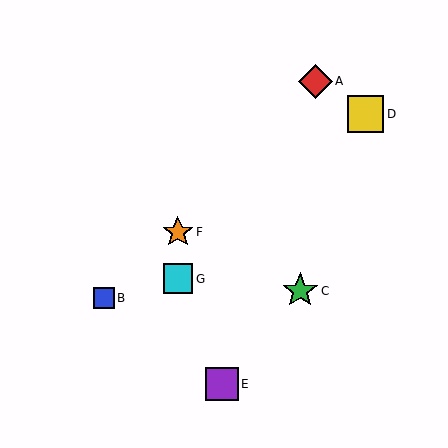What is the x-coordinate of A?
Object A is at x≈316.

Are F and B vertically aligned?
No, F is at x≈178 and B is at x≈104.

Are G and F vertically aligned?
Yes, both are at x≈178.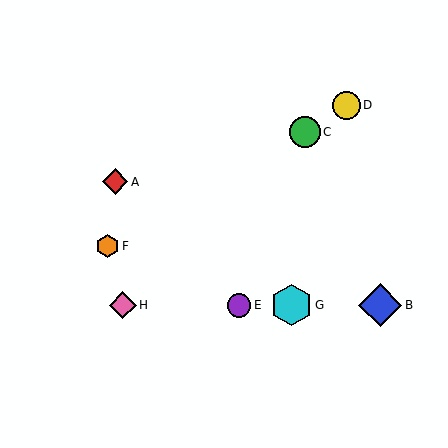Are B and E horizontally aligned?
Yes, both are at y≈305.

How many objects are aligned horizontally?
4 objects (B, E, G, H) are aligned horizontally.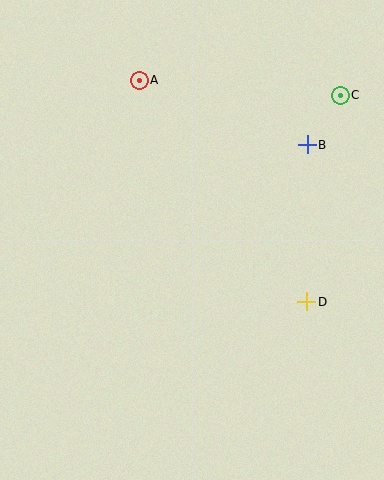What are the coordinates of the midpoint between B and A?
The midpoint between B and A is at (223, 112).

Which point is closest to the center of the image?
Point D at (307, 302) is closest to the center.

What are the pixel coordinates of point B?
Point B is at (307, 145).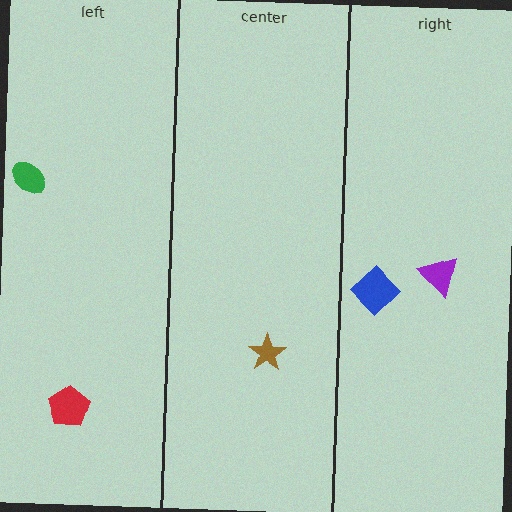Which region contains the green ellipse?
The left region.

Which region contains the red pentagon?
The left region.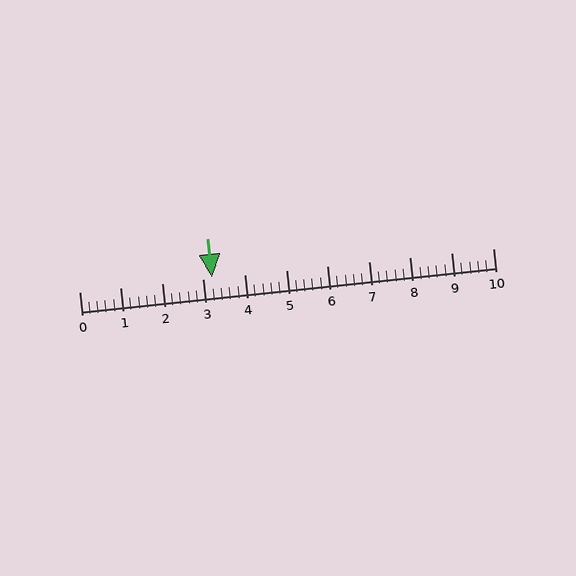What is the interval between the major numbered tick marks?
The major tick marks are spaced 1 units apart.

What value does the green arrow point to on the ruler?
The green arrow points to approximately 3.2.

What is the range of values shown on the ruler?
The ruler shows values from 0 to 10.